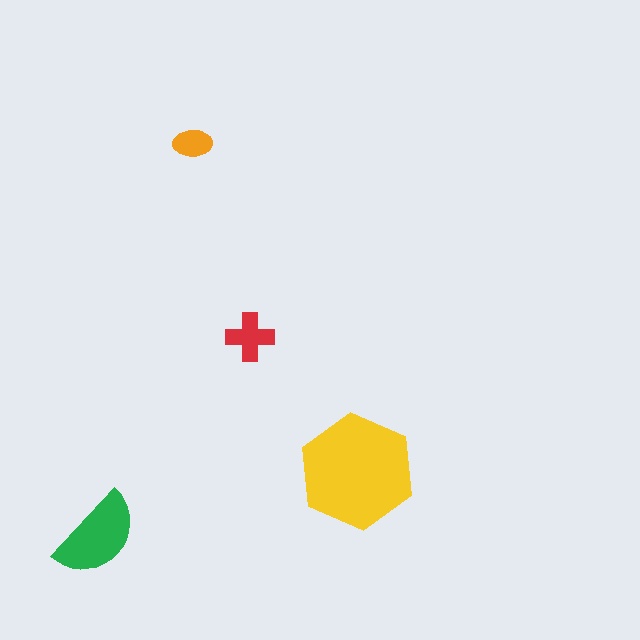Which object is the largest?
The yellow hexagon.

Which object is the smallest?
The orange ellipse.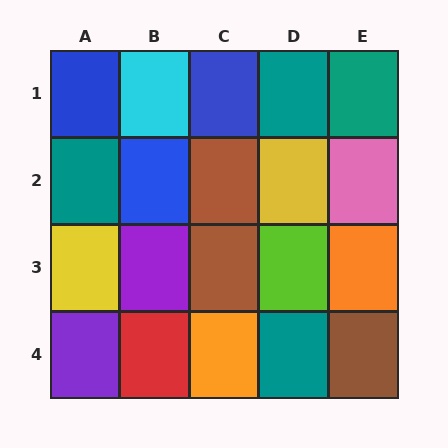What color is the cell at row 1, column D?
Teal.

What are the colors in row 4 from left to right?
Purple, red, orange, teal, brown.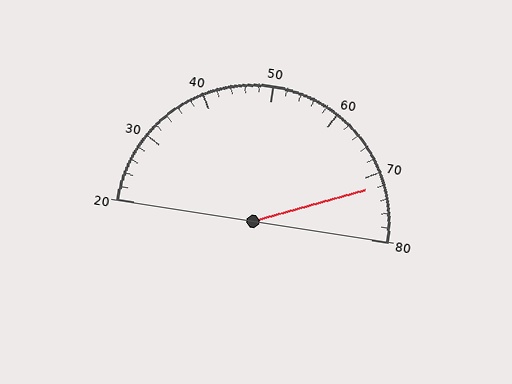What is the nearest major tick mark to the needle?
The nearest major tick mark is 70.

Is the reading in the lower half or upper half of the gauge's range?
The reading is in the upper half of the range (20 to 80).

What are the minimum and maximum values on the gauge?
The gauge ranges from 20 to 80.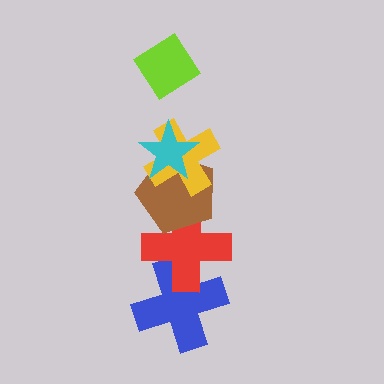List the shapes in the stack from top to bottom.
From top to bottom: the lime diamond, the cyan star, the yellow cross, the brown pentagon, the red cross, the blue cross.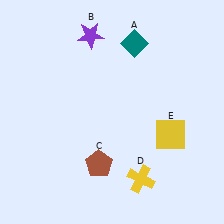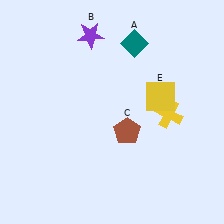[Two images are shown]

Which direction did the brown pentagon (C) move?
The brown pentagon (C) moved up.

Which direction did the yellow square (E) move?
The yellow square (E) moved up.